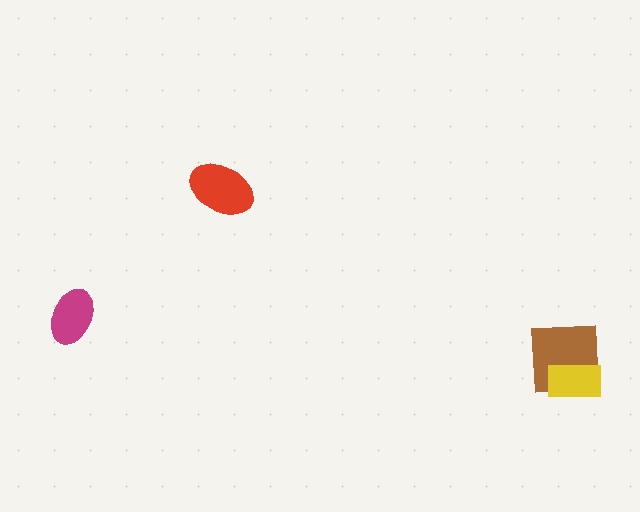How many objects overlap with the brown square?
1 object overlaps with the brown square.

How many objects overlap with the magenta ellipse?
0 objects overlap with the magenta ellipse.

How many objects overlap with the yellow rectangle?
1 object overlaps with the yellow rectangle.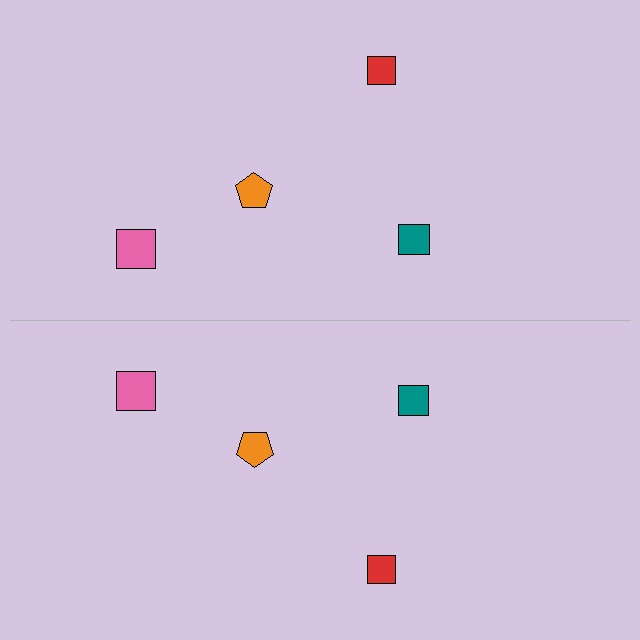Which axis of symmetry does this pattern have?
The pattern has a horizontal axis of symmetry running through the center of the image.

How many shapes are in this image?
There are 8 shapes in this image.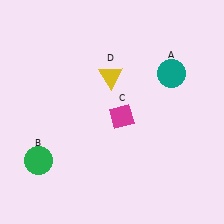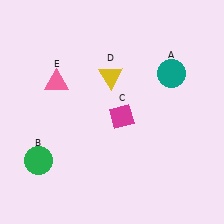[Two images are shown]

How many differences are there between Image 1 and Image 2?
There is 1 difference between the two images.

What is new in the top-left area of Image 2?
A pink triangle (E) was added in the top-left area of Image 2.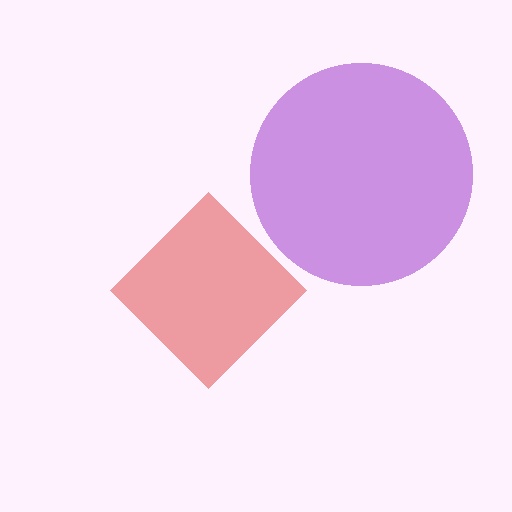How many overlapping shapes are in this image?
There are 2 overlapping shapes in the image.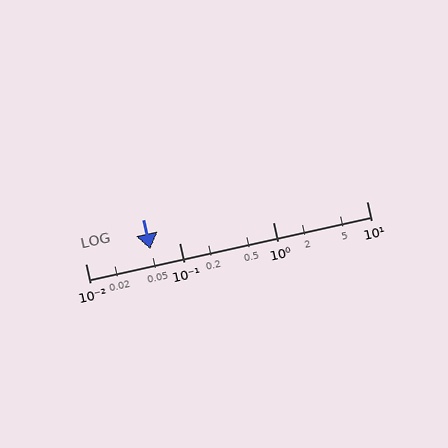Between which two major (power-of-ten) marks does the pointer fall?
The pointer is between 0.01 and 0.1.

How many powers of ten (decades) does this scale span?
The scale spans 3 decades, from 0.01 to 10.